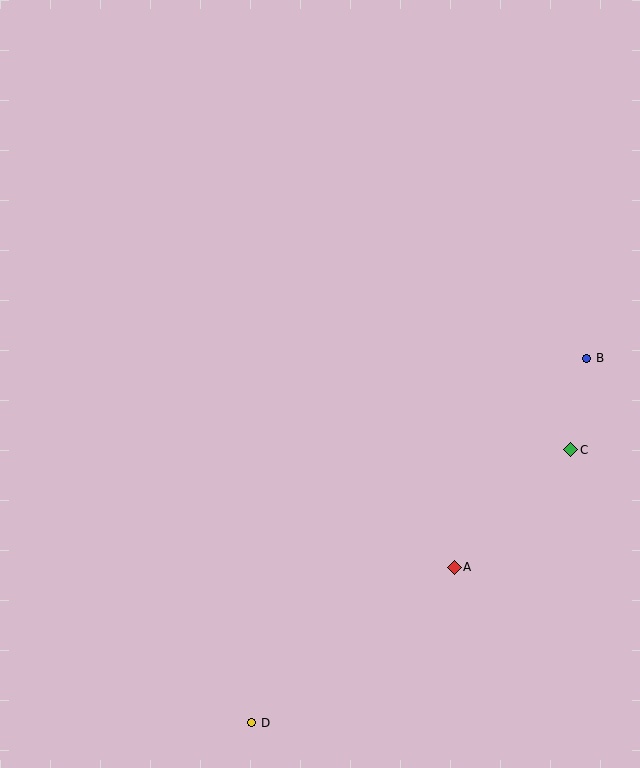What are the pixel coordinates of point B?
Point B is at (587, 358).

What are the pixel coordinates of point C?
Point C is at (571, 450).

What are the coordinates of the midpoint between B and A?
The midpoint between B and A is at (520, 463).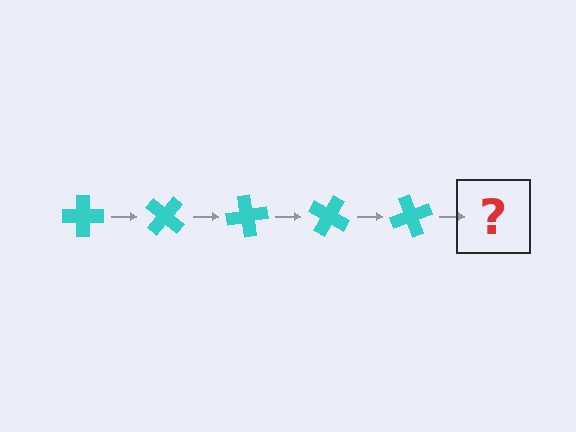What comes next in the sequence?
The next element should be a cyan cross rotated 200 degrees.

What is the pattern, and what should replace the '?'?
The pattern is that the cross rotates 40 degrees each step. The '?' should be a cyan cross rotated 200 degrees.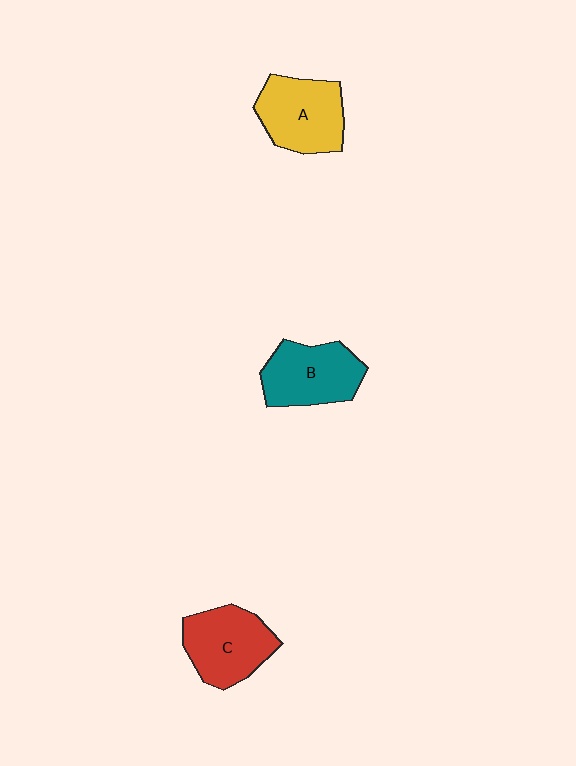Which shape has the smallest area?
Shape B (teal).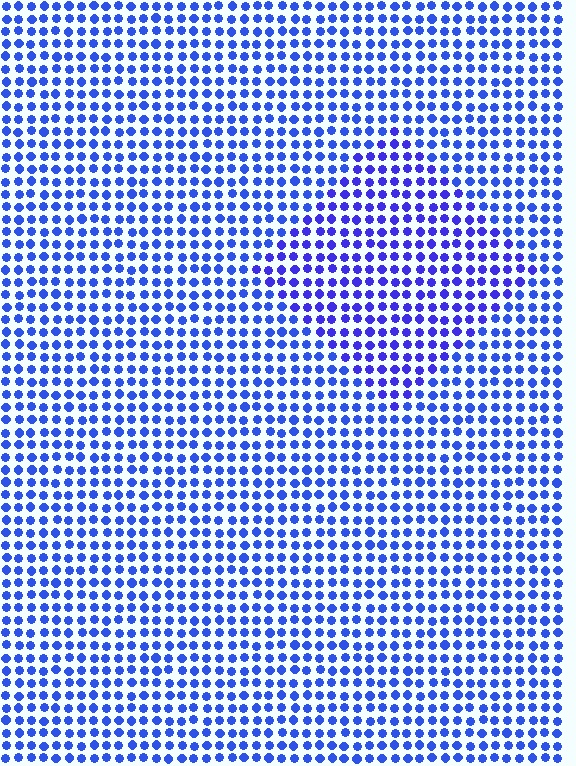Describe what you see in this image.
The image is filled with small blue elements in a uniform arrangement. A diamond-shaped region is visible where the elements are tinted to a slightly different hue, forming a subtle color boundary.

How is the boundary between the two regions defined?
The boundary is defined purely by a slight shift in hue (about 18 degrees). Spacing, size, and orientation are identical on both sides.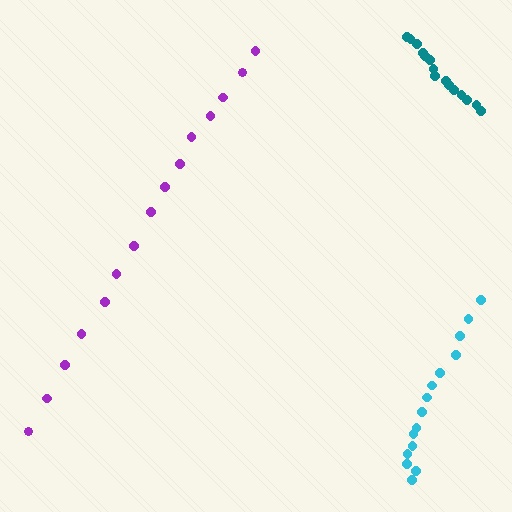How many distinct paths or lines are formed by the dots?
There are 3 distinct paths.